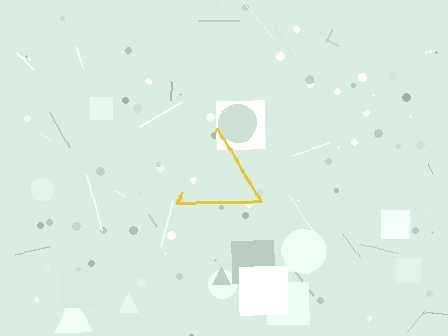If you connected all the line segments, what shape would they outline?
They would outline a triangle.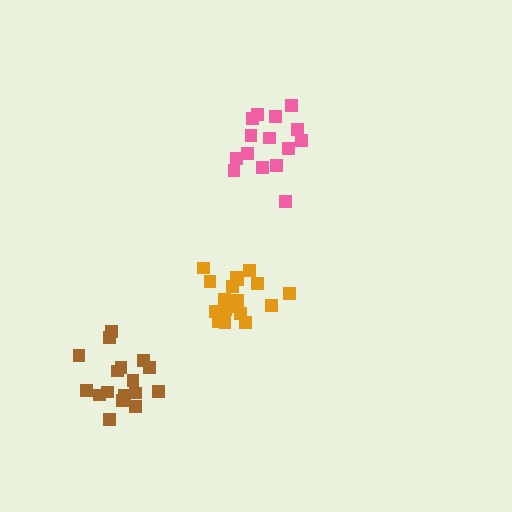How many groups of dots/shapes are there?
There are 3 groups.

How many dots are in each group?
Group 1: 15 dots, Group 2: 18 dots, Group 3: 17 dots (50 total).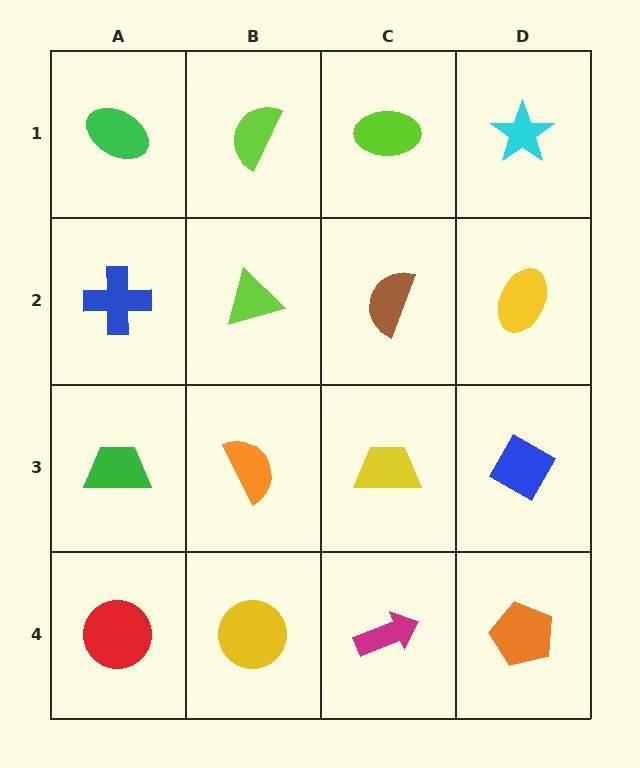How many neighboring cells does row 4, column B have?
3.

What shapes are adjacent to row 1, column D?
A yellow ellipse (row 2, column D), a lime ellipse (row 1, column C).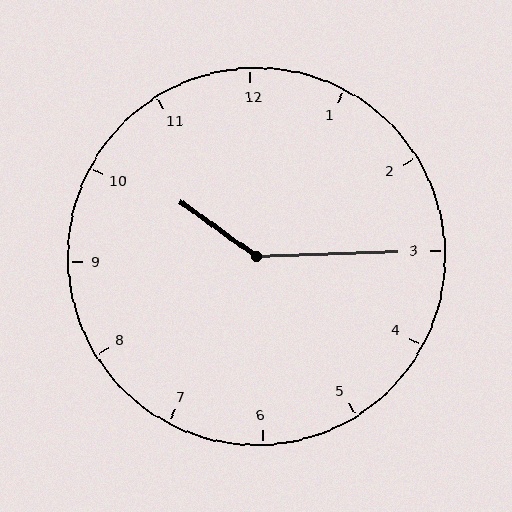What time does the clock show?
10:15.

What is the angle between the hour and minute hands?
Approximately 142 degrees.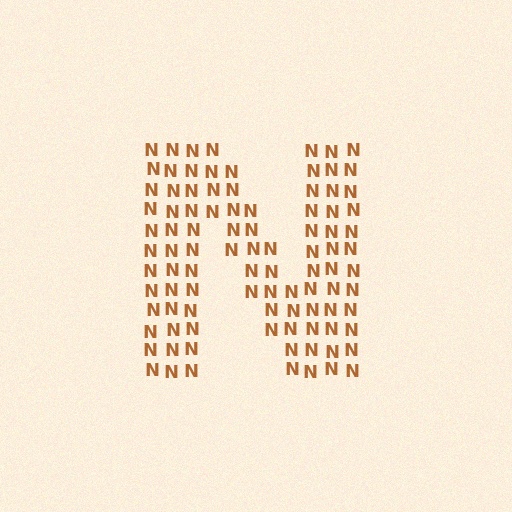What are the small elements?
The small elements are letter N's.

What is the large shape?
The large shape is the letter N.